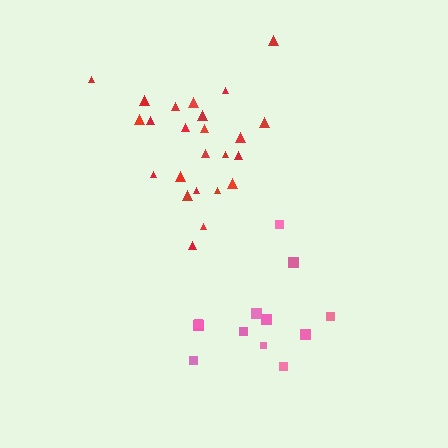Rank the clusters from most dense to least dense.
red, pink.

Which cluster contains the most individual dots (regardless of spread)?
Red (24).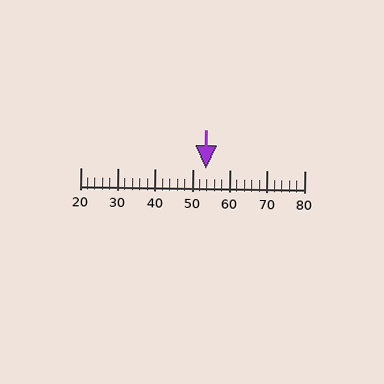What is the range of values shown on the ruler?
The ruler shows values from 20 to 80.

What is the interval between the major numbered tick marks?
The major tick marks are spaced 10 units apart.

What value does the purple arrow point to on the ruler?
The purple arrow points to approximately 54.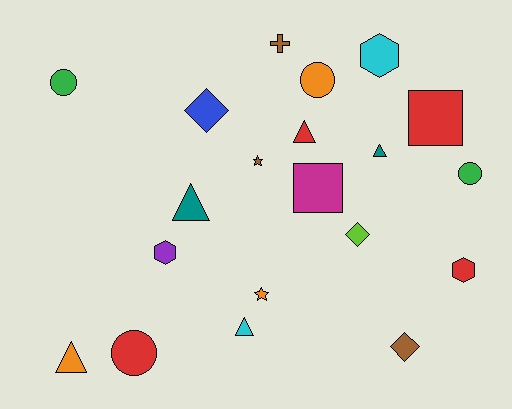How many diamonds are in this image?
There are 3 diamonds.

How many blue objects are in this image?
There is 1 blue object.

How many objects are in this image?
There are 20 objects.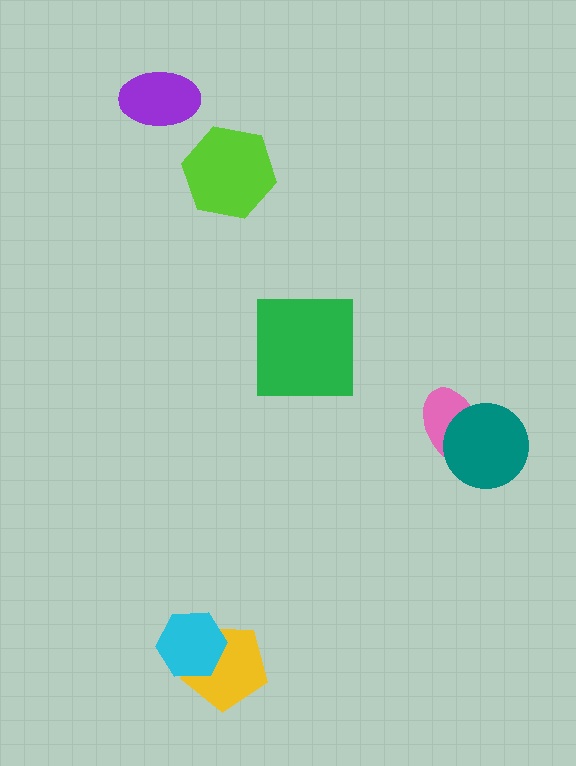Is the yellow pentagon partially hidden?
Yes, it is partially covered by another shape.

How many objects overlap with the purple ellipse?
0 objects overlap with the purple ellipse.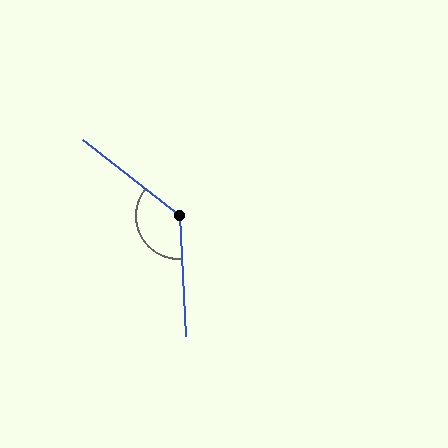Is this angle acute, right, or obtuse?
It is obtuse.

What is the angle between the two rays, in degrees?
Approximately 131 degrees.